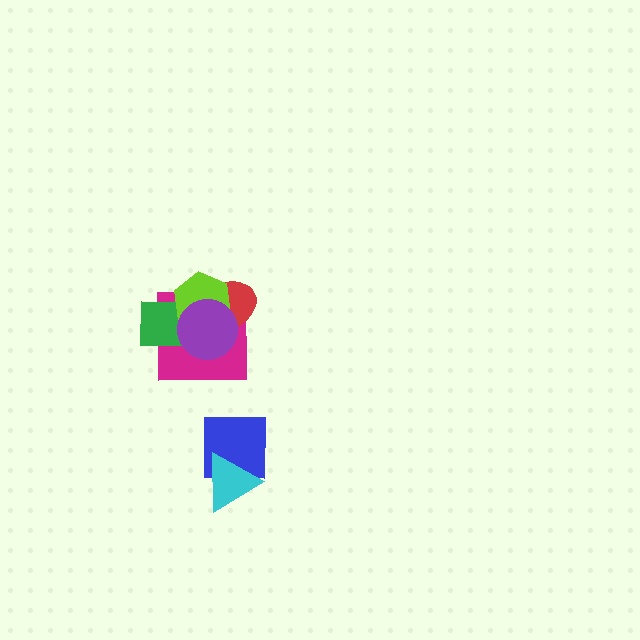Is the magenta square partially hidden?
Yes, it is partially covered by another shape.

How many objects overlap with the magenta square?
4 objects overlap with the magenta square.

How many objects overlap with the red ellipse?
4 objects overlap with the red ellipse.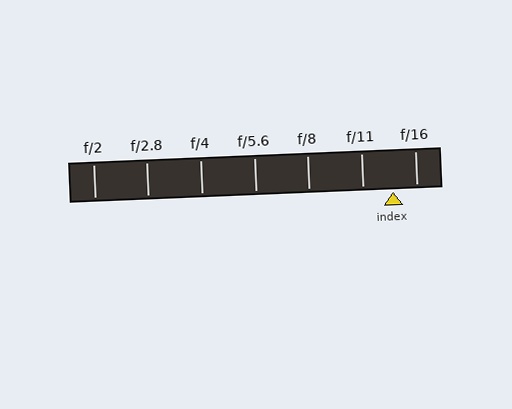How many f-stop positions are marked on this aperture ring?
There are 7 f-stop positions marked.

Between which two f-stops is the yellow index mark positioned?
The index mark is between f/11 and f/16.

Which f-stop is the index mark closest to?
The index mark is closest to f/16.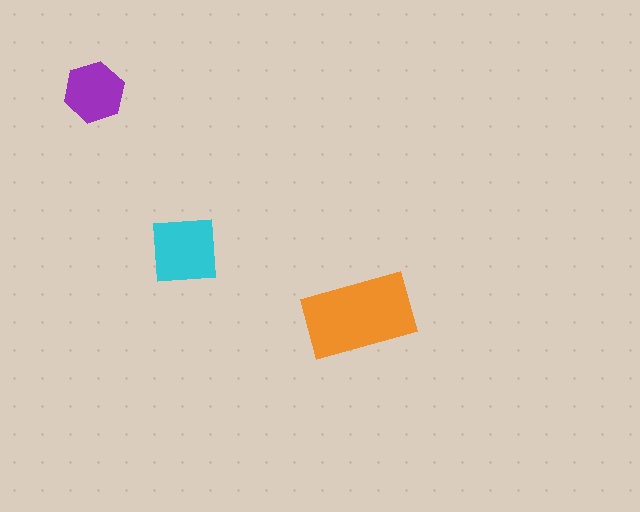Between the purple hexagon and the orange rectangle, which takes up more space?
The orange rectangle.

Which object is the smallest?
The purple hexagon.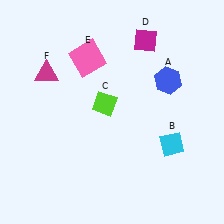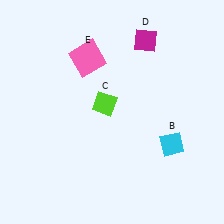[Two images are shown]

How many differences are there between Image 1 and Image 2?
There are 2 differences between the two images.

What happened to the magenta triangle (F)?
The magenta triangle (F) was removed in Image 2. It was in the top-left area of Image 1.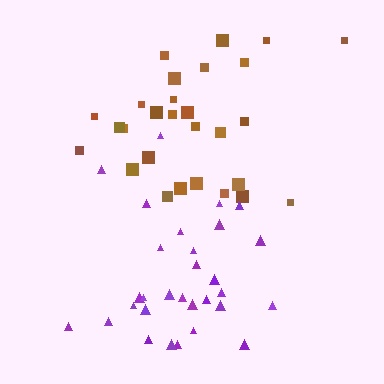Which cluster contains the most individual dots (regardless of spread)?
Purple (30).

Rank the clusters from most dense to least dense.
purple, brown.